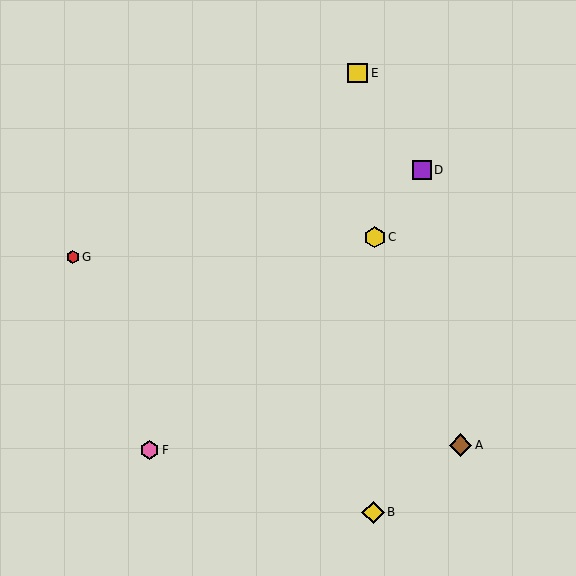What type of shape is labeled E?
Shape E is a yellow square.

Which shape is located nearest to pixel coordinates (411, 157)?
The purple square (labeled D) at (422, 170) is nearest to that location.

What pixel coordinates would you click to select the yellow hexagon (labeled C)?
Click at (375, 237) to select the yellow hexagon C.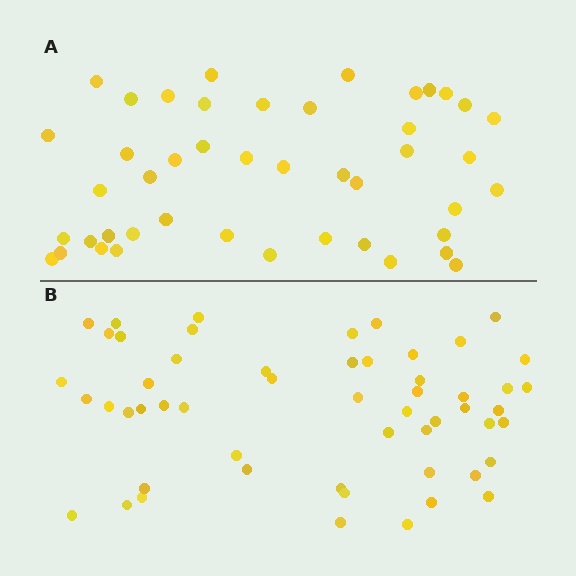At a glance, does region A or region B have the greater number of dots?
Region B (the bottom region) has more dots.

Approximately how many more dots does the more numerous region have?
Region B has roughly 8 or so more dots than region A.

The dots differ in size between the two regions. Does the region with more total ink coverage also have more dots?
No. Region A has more total ink coverage because its dots are larger, but region B actually contains more individual dots. Total area can be misleading — the number of items is what matters here.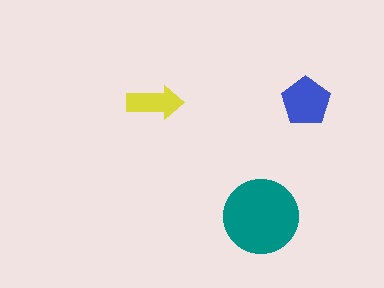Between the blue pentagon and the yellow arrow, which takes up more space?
The blue pentagon.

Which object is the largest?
The teal circle.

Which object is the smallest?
The yellow arrow.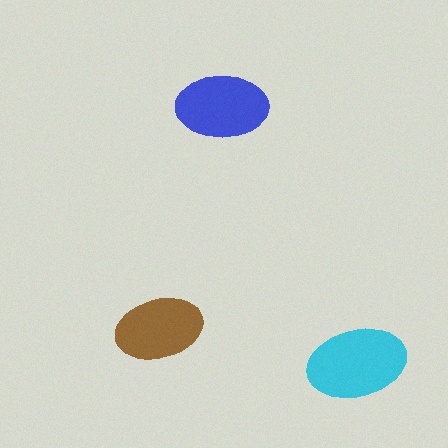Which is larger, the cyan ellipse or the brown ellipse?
The cyan one.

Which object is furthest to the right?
The cyan ellipse is rightmost.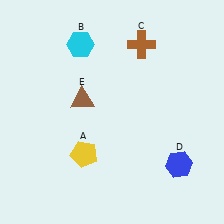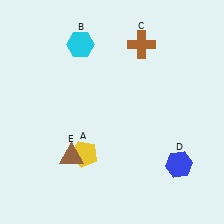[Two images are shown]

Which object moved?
The brown triangle (E) moved down.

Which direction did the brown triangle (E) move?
The brown triangle (E) moved down.